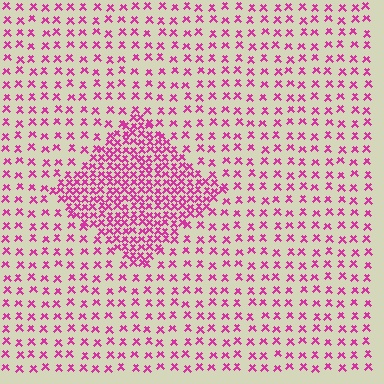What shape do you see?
I see a diamond.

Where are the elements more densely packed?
The elements are more densely packed inside the diamond boundary.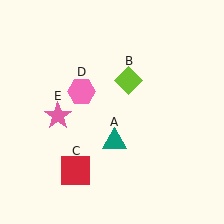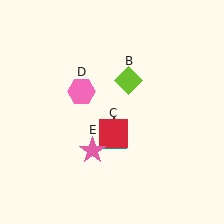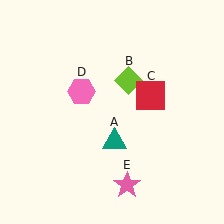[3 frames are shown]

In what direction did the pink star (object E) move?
The pink star (object E) moved down and to the right.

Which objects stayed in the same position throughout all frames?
Teal triangle (object A) and lime diamond (object B) and pink hexagon (object D) remained stationary.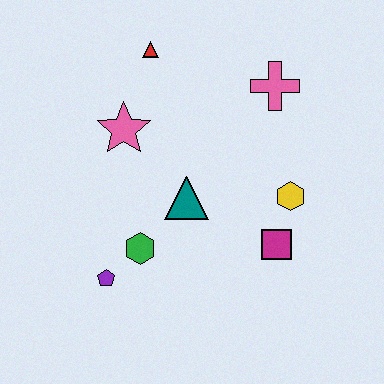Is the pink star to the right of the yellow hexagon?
No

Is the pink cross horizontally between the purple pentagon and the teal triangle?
No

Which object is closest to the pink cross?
The yellow hexagon is closest to the pink cross.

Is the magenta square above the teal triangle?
No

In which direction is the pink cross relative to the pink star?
The pink cross is to the right of the pink star.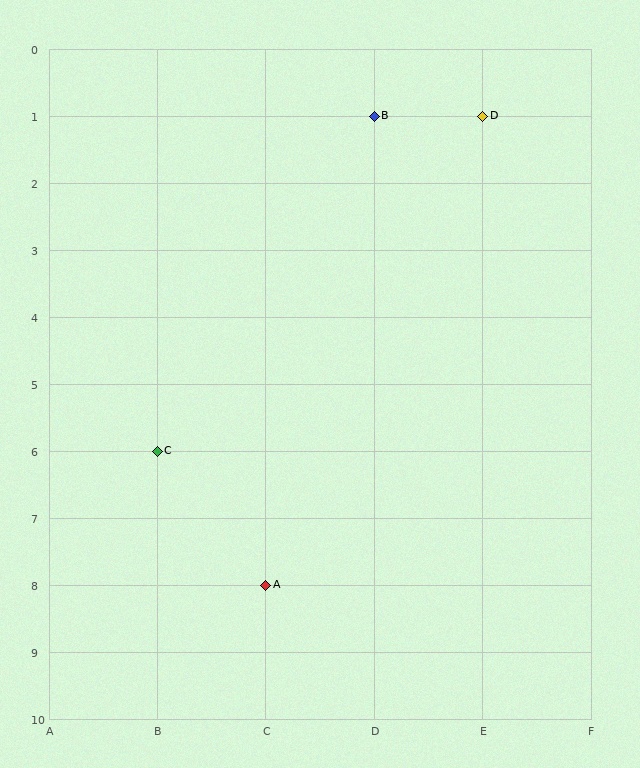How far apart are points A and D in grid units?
Points A and D are 2 columns and 7 rows apart (about 7.3 grid units diagonally).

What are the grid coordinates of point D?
Point D is at grid coordinates (E, 1).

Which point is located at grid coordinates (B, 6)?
Point C is at (B, 6).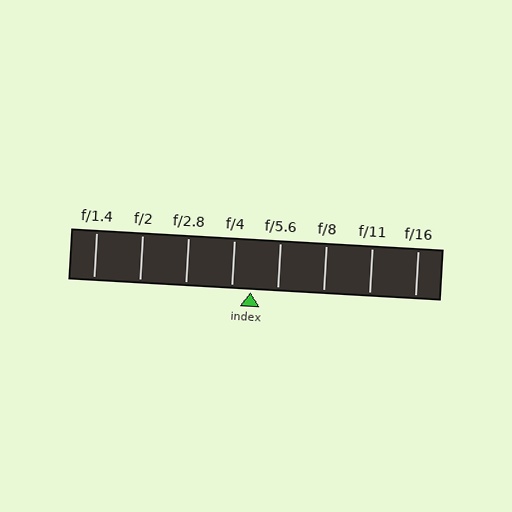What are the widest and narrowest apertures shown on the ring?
The widest aperture shown is f/1.4 and the narrowest is f/16.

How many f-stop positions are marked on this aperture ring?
There are 8 f-stop positions marked.